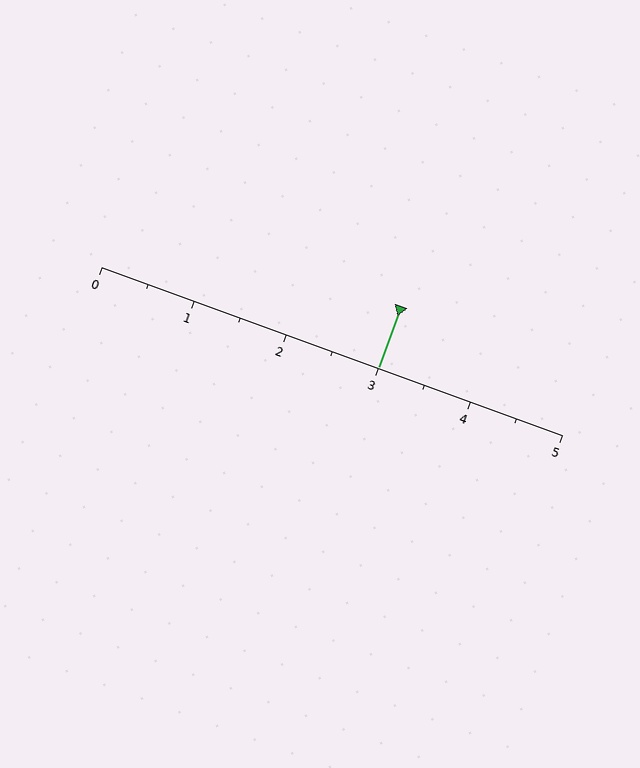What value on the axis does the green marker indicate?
The marker indicates approximately 3.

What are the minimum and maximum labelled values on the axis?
The axis runs from 0 to 5.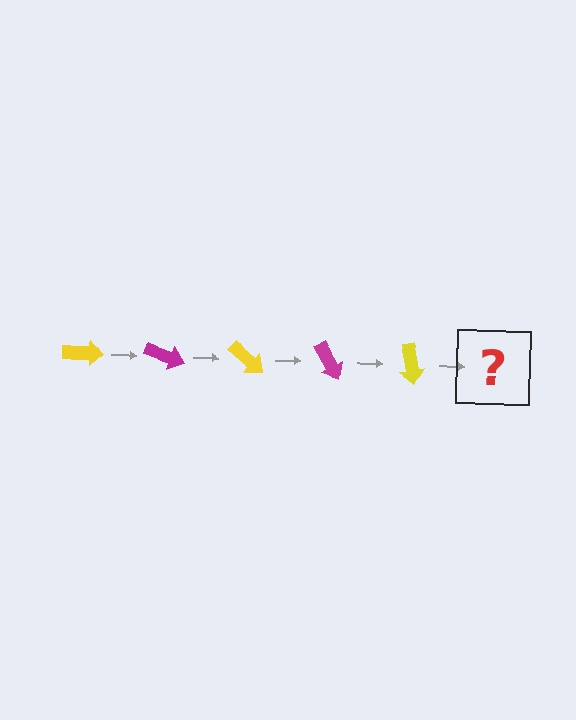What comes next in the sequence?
The next element should be a magenta arrow, rotated 100 degrees from the start.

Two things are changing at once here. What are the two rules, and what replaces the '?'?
The two rules are that it rotates 20 degrees each step and the color cycles through yellow and magenta. The '?' should be a magenta arrow, rotated 100 degrees from the start.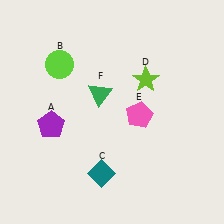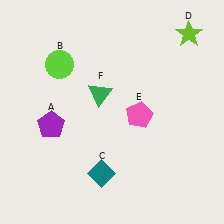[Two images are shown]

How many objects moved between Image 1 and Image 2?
1 object moved between the two images.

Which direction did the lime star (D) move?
The lime star (D) moved up.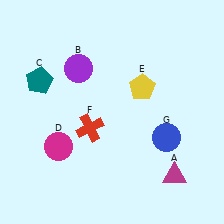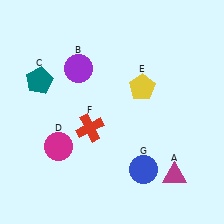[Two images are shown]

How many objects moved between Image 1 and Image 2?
1 object moved between the two images.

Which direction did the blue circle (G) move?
The blue circle (G) moved down.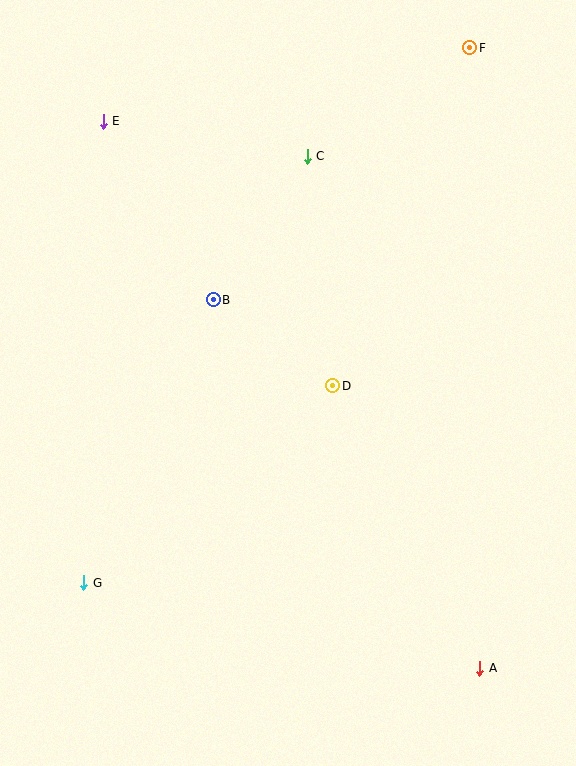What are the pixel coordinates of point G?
Point G is at (84, 583).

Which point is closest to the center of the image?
Point D at (333, 386) is closest to the center.